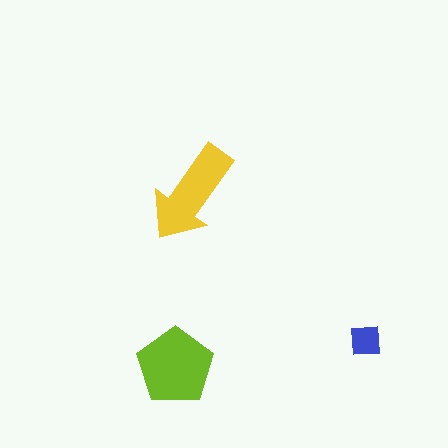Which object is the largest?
The lime pentagon.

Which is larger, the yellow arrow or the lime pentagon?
The lime pentagon.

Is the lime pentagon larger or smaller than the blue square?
Larger.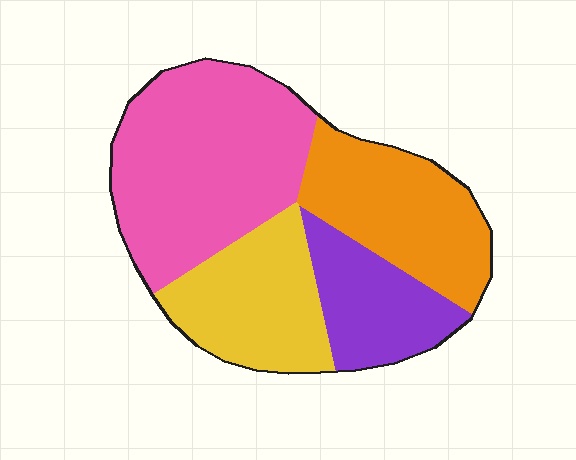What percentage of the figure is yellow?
Yellow takes up about one fifth (1/5) of the figure.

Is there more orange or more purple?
Orange.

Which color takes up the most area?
Pink, at roughly 40%.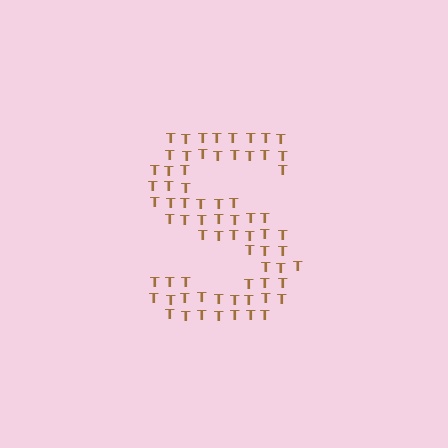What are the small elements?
The small elements are letter T's.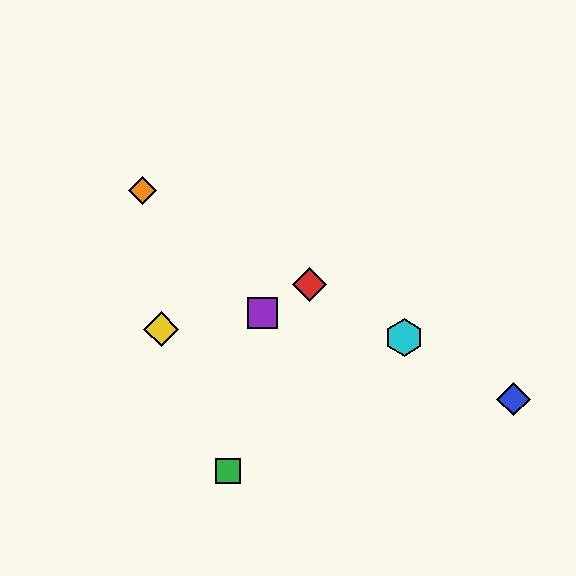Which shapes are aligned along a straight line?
The red diamond, the blue diamond, the orange diamond, the cyan hexagon are aligned along a straight line.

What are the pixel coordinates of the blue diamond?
The blue diamond is at (514, 399).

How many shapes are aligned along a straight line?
4 shapes (the red diamond, the blue diamond, the orange diamond, the cyan hexagon) are aligned along a straight line.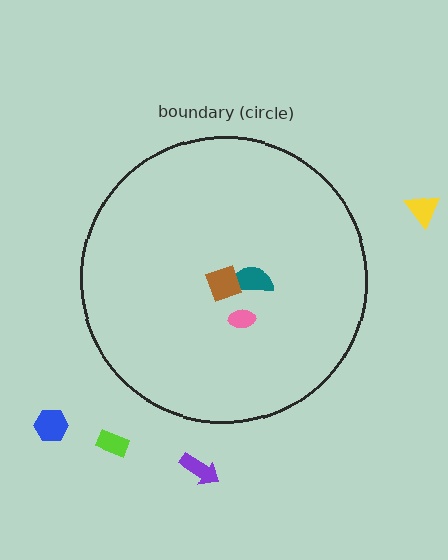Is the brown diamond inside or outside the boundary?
Inside.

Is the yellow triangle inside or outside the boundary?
Outside.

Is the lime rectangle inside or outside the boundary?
Outside.